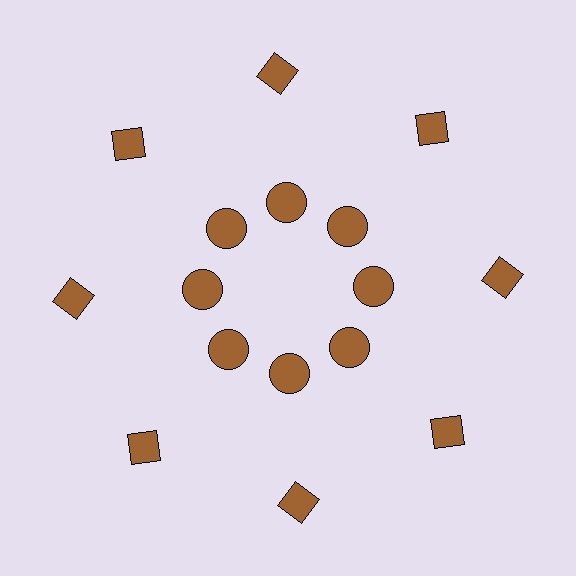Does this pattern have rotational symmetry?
Yes, this pattern has 8-fold rotational symmetry. It looks the same after rotating 45 degrees around the center.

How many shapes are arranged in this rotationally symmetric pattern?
There are 16 shapes, arranged in 8 groups of 2.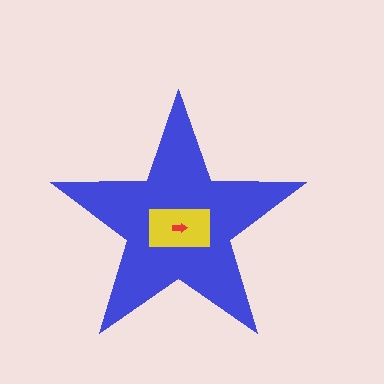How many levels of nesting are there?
3.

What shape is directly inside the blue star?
The yellow rectangle.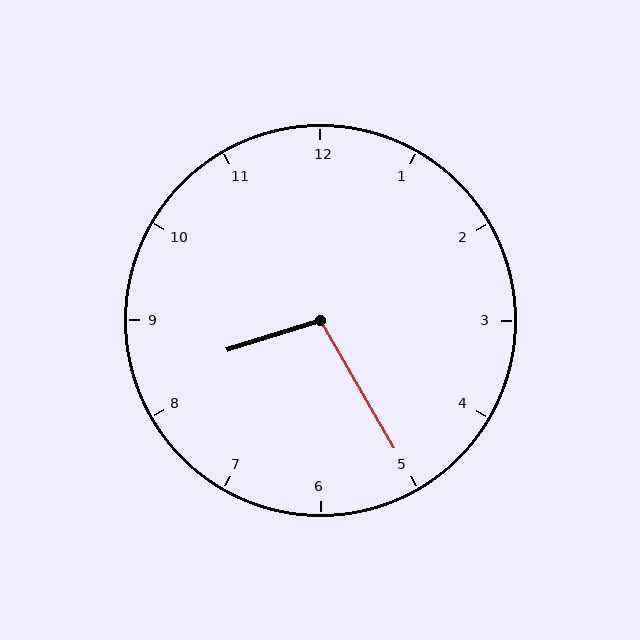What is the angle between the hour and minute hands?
Approximately 102 degrees.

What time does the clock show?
8:25.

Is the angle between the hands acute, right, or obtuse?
It is obtuse.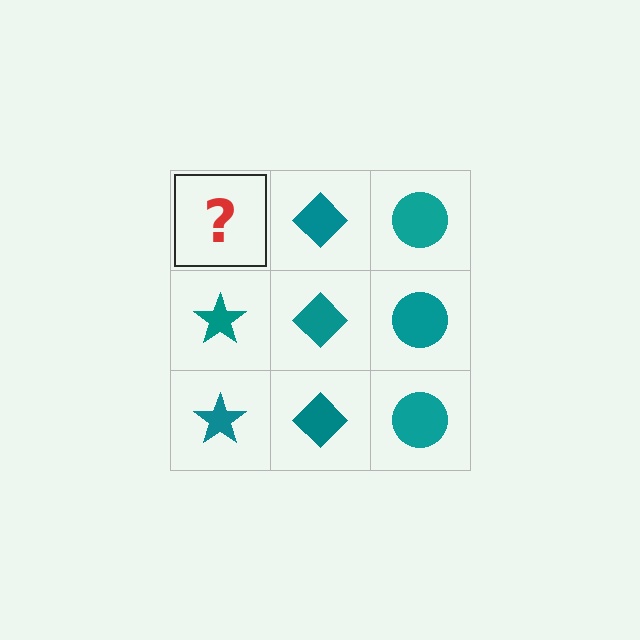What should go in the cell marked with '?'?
The missing cell should contain a teal star.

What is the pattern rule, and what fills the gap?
The rule is that each column has a consistent shape. The gap should be filled with a teal star.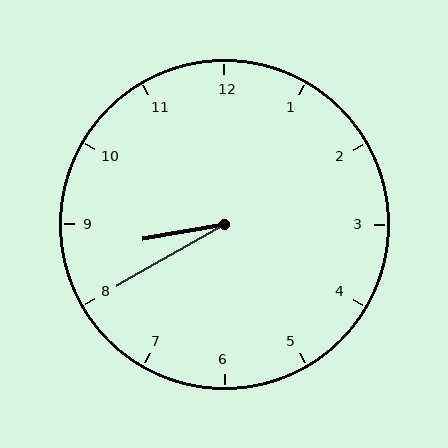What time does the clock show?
8:40.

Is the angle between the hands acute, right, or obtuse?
It is acute.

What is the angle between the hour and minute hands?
Approximately 20 degrees.